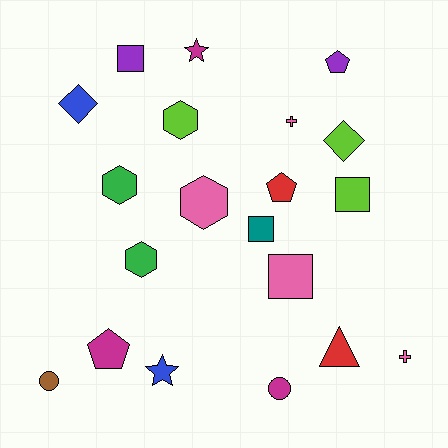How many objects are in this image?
There are 20 objects.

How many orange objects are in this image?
There are no orange objects.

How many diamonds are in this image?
There are 2 diamonds.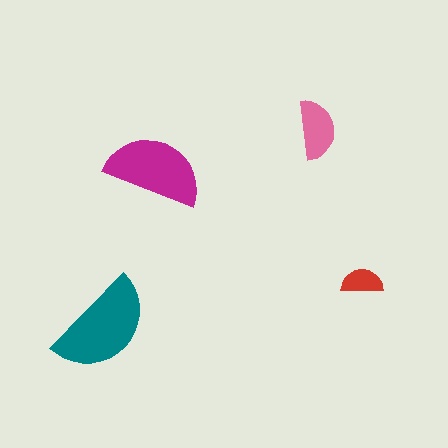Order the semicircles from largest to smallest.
the teal one, the magenta one, the pink one, the red one.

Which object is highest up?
The pink semicircle is topmost.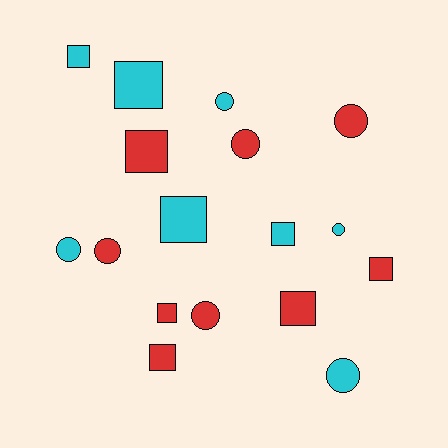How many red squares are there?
There are 5 red squares.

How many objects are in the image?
There are 17 objects.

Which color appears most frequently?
Red, with 9 objects.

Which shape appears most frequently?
Square, with 9 objects.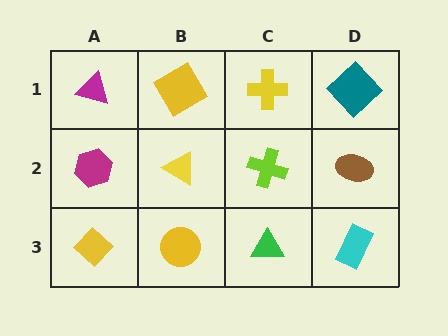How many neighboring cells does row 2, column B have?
4.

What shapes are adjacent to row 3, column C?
A lime cross (row 2, column C), a yellow circle (row 3, column B), a cyan rectangle (row 3, column D).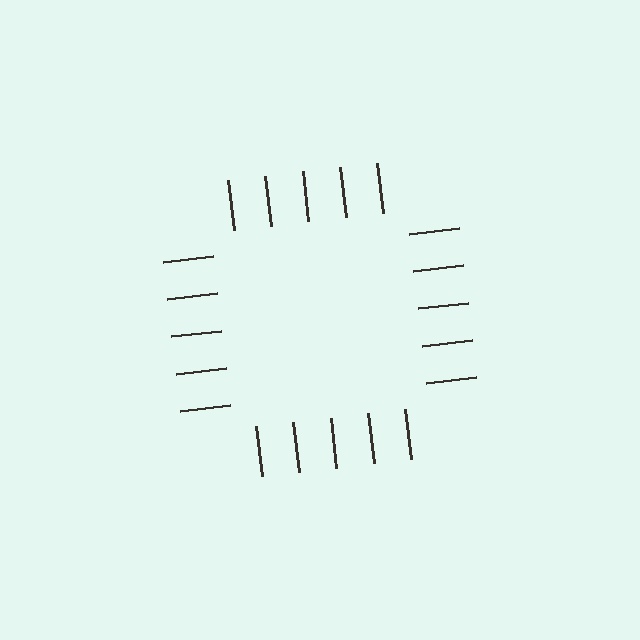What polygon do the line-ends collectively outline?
An illusory square — the line segments terminate on its edges but no continuous stroke is drawn.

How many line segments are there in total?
20 — 5 along each of the 4 edges.